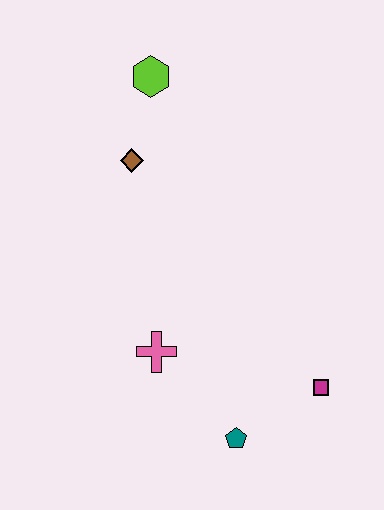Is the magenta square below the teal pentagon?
No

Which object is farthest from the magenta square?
The lime hexagon is farthest from the magenta square.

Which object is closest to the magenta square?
The teal pentagon is closest to the magenta square.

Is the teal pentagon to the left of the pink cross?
No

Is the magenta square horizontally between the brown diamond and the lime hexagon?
No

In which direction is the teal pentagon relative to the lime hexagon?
The teal pentagon is below the lime hexagon.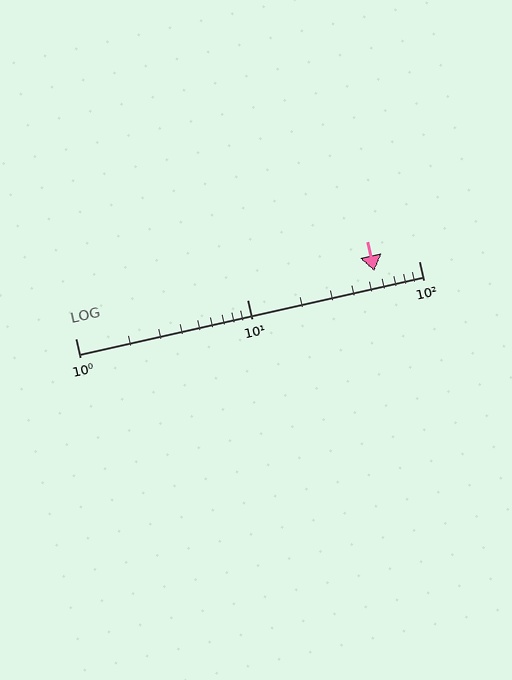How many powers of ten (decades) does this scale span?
The scale spans 2 decades, from 1 to 100.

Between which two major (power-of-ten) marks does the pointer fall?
The pointer is between 10 and 100.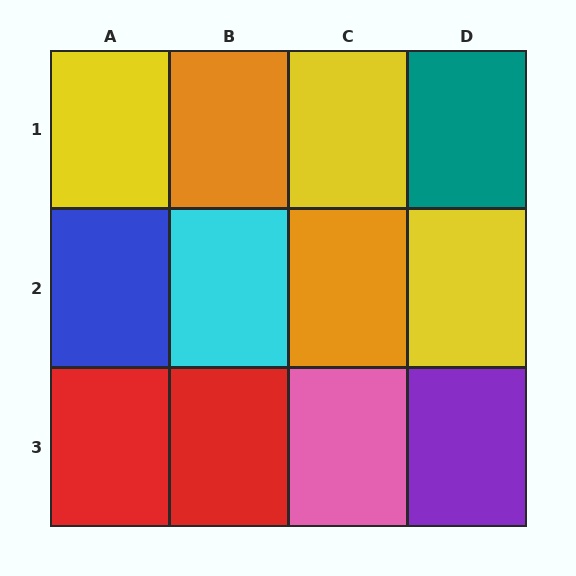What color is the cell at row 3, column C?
Pink.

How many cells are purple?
1 cell is purple.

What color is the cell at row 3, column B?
Red.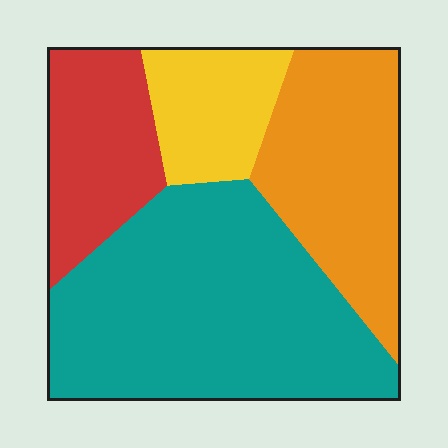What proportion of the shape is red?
Red covers about 15% of the shape.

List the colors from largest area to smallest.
From largest to smallest: teal, orange, red, yellow.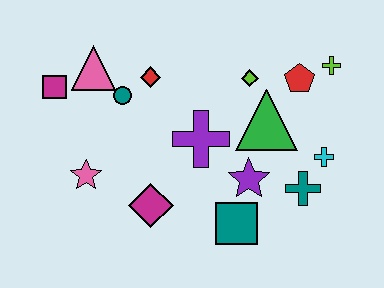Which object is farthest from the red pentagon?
The magenta square is farthest from the red pentagon.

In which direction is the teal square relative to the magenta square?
The teal square is to the right of the magenta square.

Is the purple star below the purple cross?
Yes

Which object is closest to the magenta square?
The pink triangle is closest to the magenta square.